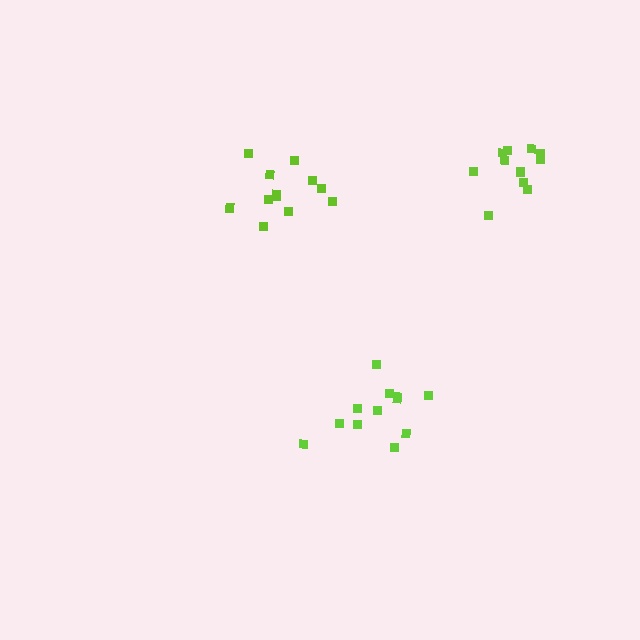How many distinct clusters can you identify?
There are 3 distinct clusters.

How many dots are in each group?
Group 1: 11 dots, Group 2: 12 dots, Group 3: 12 dots (35 total).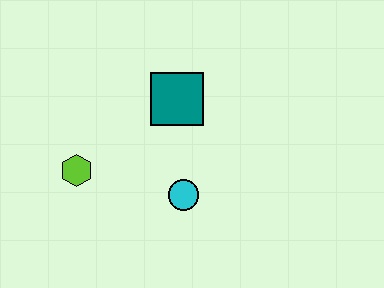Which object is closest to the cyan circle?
The teal square is closest to the cyan circle.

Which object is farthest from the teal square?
The lime hexagon is farthest from the teal square.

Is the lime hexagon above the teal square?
No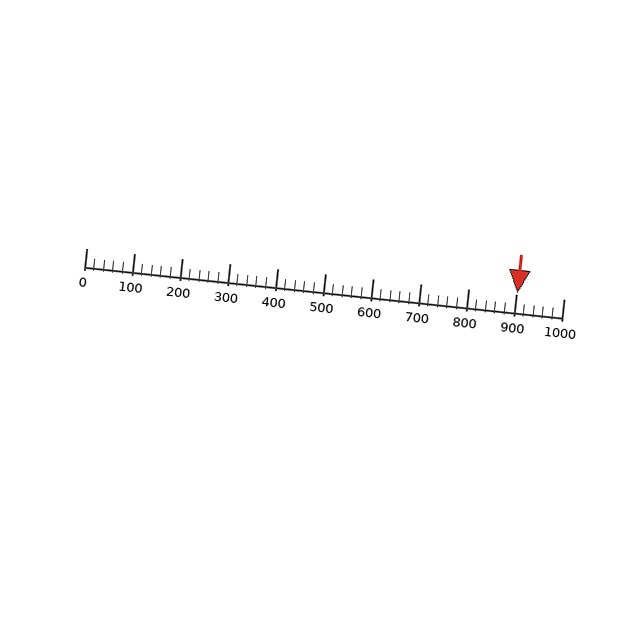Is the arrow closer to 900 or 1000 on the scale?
The arrow is closer to 900.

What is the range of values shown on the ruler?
The ruler shows values from 0 to 1000.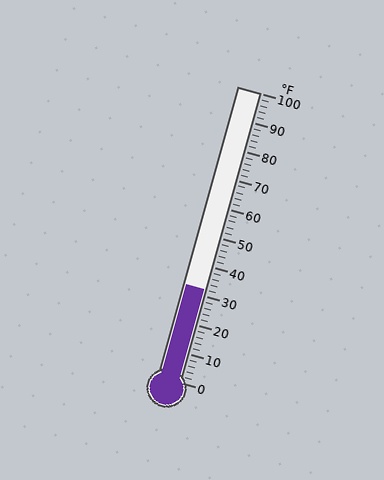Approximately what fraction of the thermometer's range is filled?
The thermometer is filled to approximately 30% of its range.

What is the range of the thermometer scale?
The thermometer scale ranges from 0°F to 100°F.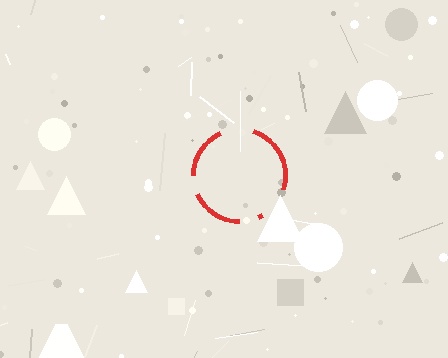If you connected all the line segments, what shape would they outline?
They would outline a circle.